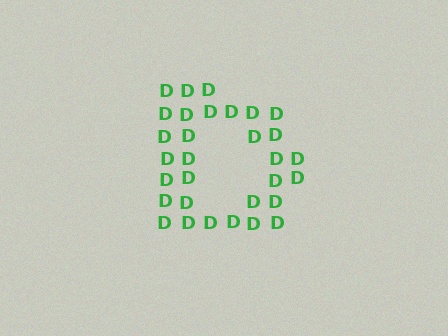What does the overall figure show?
The overall figure shows the letter D.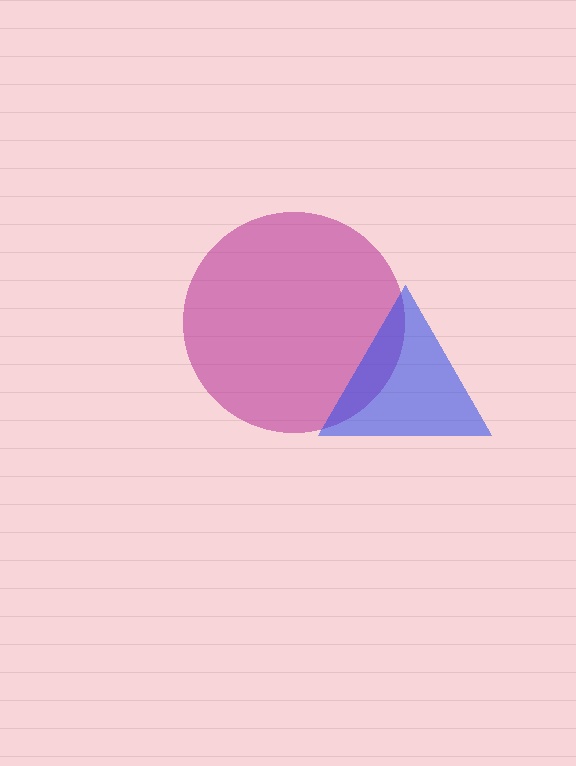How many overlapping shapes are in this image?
There are 2 overlapping shapes in the image.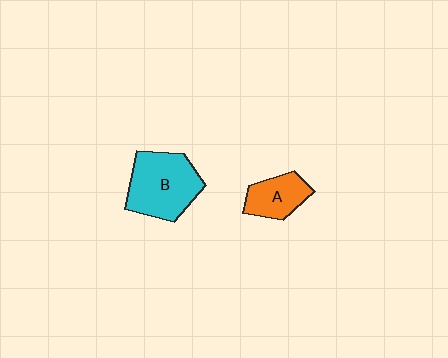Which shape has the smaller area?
Shape A (orange).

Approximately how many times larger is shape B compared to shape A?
Approximately 1.8 times.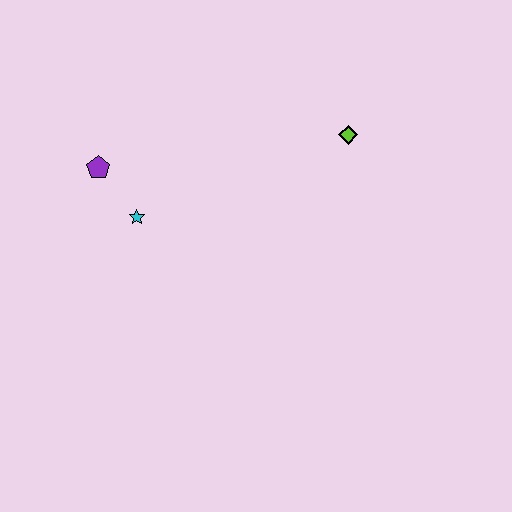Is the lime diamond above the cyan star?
Yes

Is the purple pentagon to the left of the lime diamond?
Yes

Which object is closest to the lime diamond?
The cyan star is closest to the lime diamond.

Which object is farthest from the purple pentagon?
The lime diamond is farthest from the purple pentagon.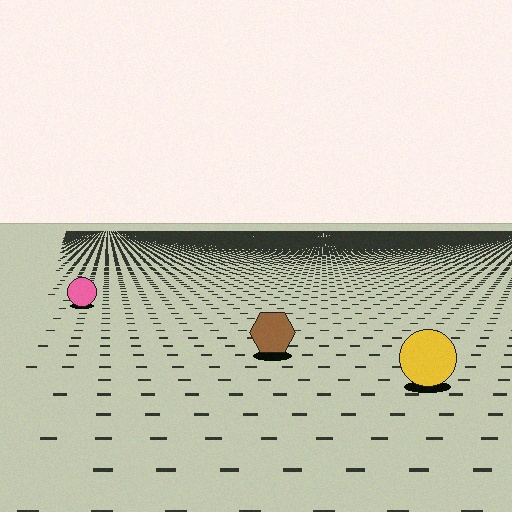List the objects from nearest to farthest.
From nearest to farthest: the yellow circle, the brown hexagon, the pink circle.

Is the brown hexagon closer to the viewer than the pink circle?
Yes. The brown hexagon is closer — you can tell from the texture gradient: the ground texture is coarser near it.